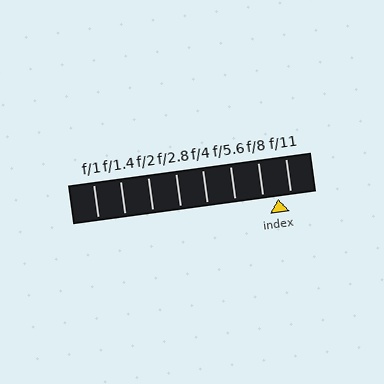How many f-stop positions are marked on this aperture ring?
There are 8 f-stop positions marked.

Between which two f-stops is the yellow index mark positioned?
The index mark is between f/8 and f/11.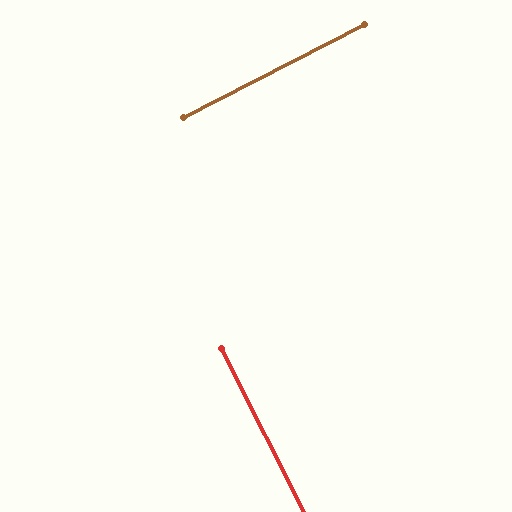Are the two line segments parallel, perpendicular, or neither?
Perpendicular — they meet at approximately 90°.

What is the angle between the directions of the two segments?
Approximately 90 degrees.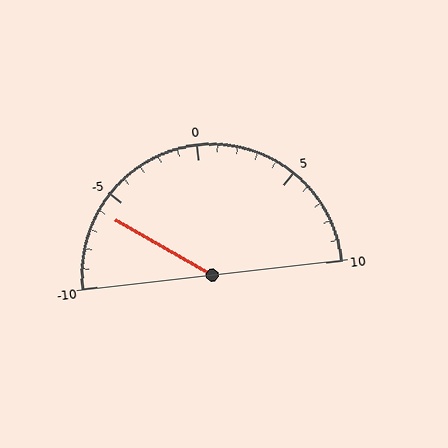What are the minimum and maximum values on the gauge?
The gauge ranges from -10 to 10.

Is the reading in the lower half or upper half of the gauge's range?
The reading is in the lower half of the range (-10 to 10).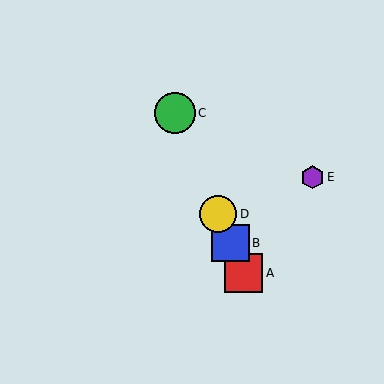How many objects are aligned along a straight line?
4 objects (A, B, C, D) are aligned along a straight line.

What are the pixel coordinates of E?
Object E is at (313, 177).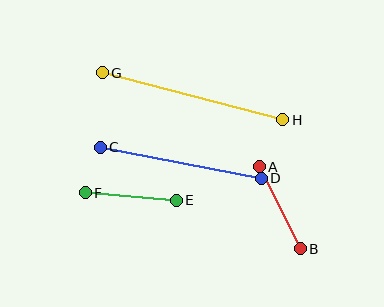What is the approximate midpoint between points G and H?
The midpoint is at approximately (192, 96) pixels.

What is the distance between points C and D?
The distance is approximately 164 pixels.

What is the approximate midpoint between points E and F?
The midpoint is at approximately (131, 197) pixels.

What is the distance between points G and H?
The distance is approximately 187 pixels.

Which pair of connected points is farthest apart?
Points G and H are farthest apart.